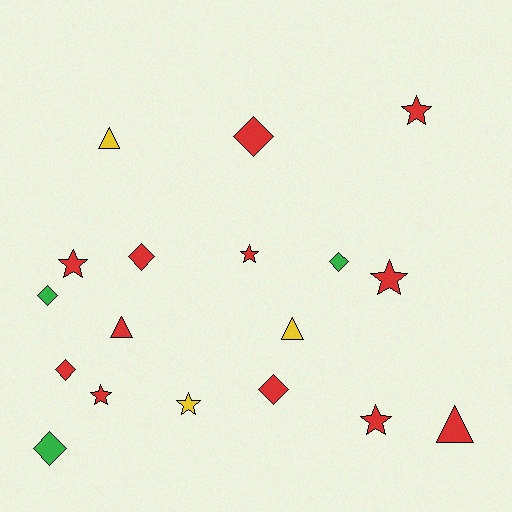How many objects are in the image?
There are 18 objects.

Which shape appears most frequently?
Star, with 7 objects.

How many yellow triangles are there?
There are 2 yellow triangles.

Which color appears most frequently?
Red, with 12 objects.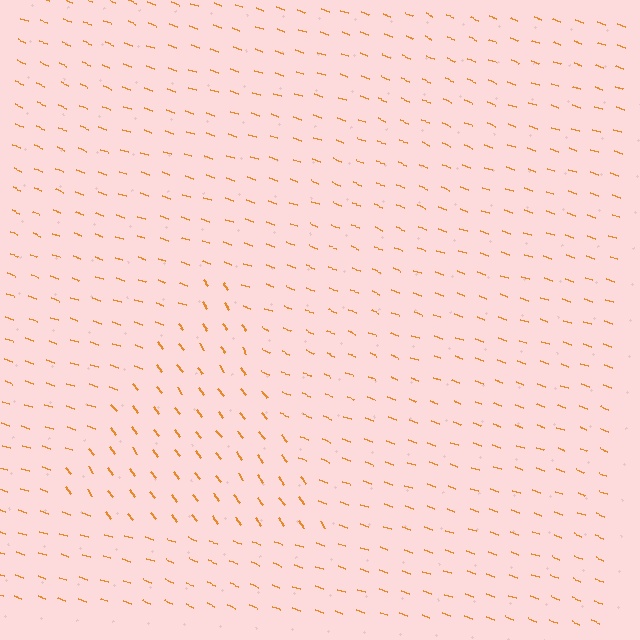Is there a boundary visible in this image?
Yes, there is a texture boundary formed by a change in line orientation.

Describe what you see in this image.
The image is filled with small orange line segments. A triangle region in the image has lines oriented differently from the surrounding lines, creating a visible texture boundary.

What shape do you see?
I see a triangle.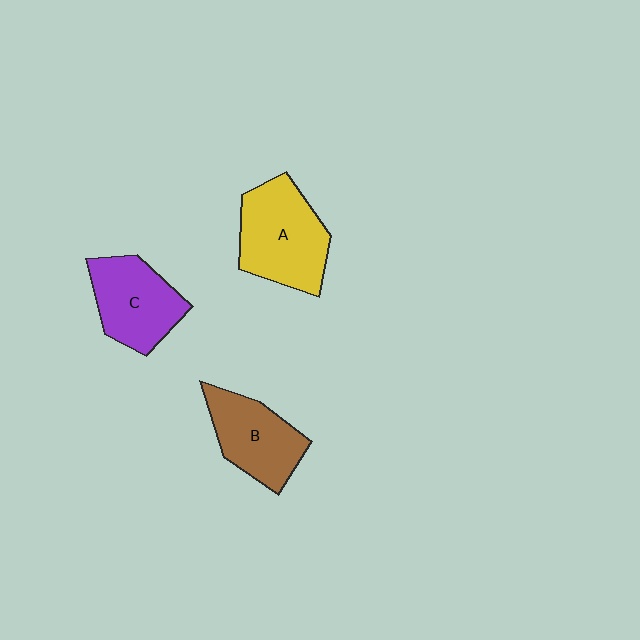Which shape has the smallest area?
Shape B (brown).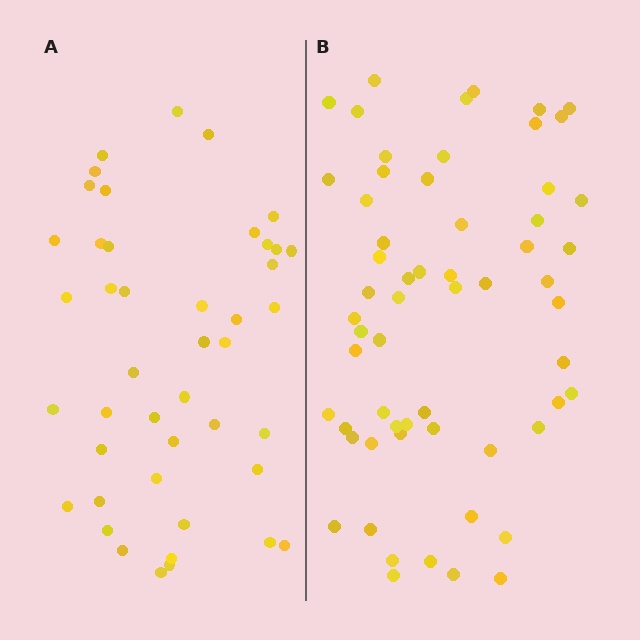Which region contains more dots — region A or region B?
Region B (the right region) has more dots.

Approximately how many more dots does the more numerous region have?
Region B has approximately 15 more dots than region A.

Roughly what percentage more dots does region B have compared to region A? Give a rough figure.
About 35% more.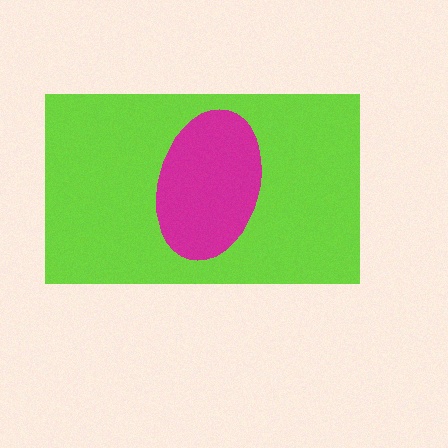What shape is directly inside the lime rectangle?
The magenta ellipse.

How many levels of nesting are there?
2.